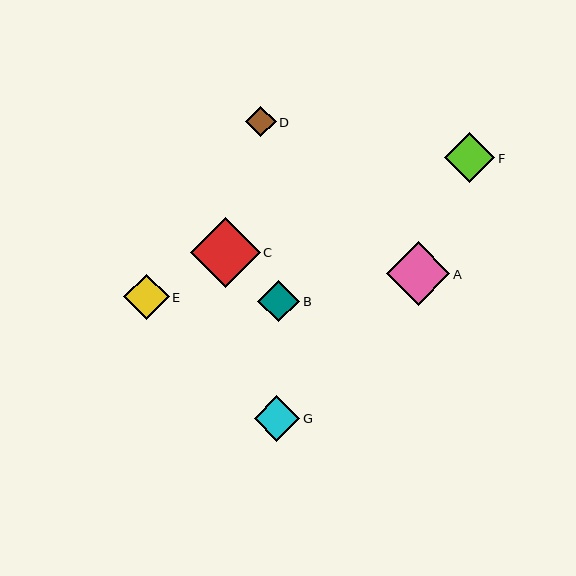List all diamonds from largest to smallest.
From largest to smallest: C, A, F, E, G, B, D.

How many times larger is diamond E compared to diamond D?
Diamond E is approximately 1.5 times the size of diamond D.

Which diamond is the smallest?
Diamond D is the smallest with a size of approximately 30 pixels.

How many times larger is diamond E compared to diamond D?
Diamond E is approximately 1.5 times the size of diamond D.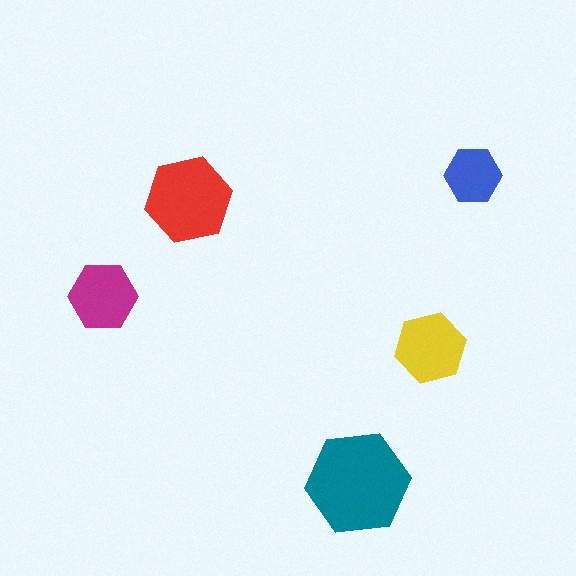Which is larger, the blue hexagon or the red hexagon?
The red one.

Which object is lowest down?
The teal hexagon is bottommost.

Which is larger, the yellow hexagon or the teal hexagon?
The teal one.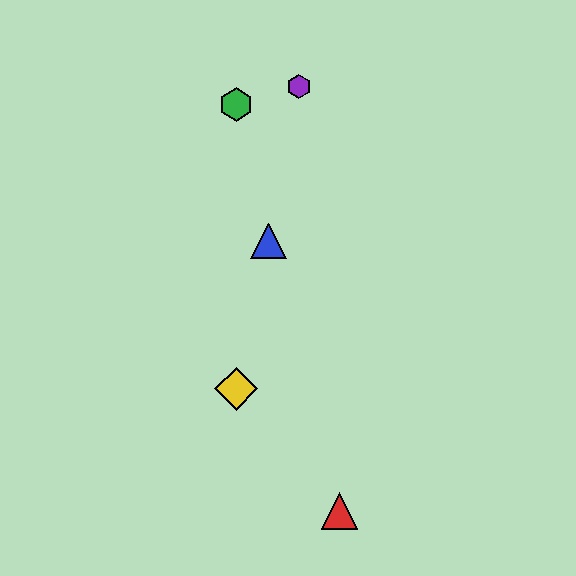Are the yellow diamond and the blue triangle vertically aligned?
No, the yellow diamond is at x≈236 and the blue triangle is at x≈269.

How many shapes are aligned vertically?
2 shapes (the green hexagon, the yellow diamond) are aligned vertically.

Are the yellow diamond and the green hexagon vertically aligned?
Yes, both are at x≈236.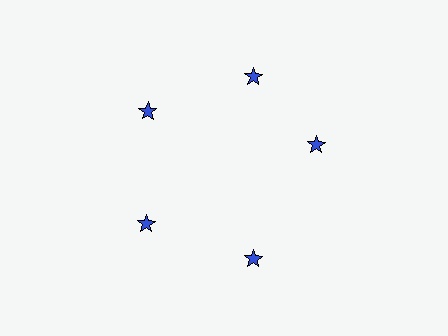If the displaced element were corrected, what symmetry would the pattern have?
It would have 5-fold rotational symmetry — the pattern would map onto itself every 72 degrees.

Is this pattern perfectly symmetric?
No. The 5 blue stars are arranged in a ring, but one element near the 3 o'clock position is rotated out of alignment along the ring, breaking the 5-fold rotational symmetry.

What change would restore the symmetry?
The symmetry would be restored by rotating it back into even spacing with its neighbors so that all 5 stars sit at equal angles and equal distance from the center.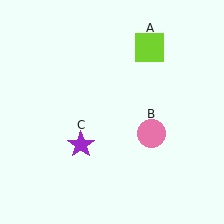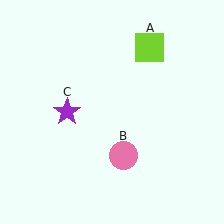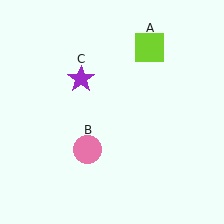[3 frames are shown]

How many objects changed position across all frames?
2 objects changed position: pink circle (object B), purple star (object C).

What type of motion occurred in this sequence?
The pink circle (object B), purple star (object C) rotated clockwise around the center of the scene.